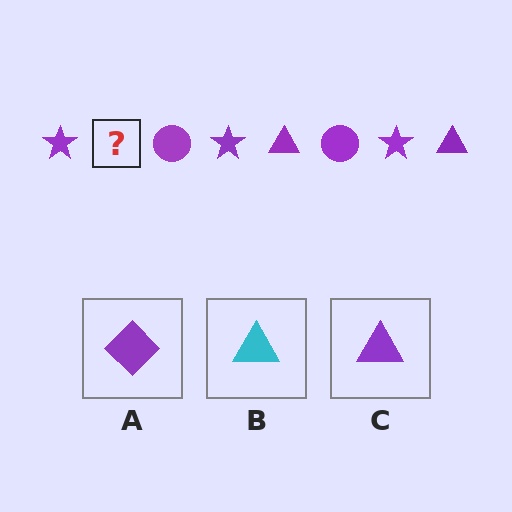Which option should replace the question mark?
Option C.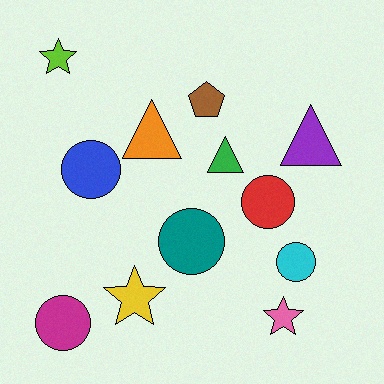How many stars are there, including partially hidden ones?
There are 3 stars.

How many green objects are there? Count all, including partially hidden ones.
There is 1 green object.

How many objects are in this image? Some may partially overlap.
There are 12 objects.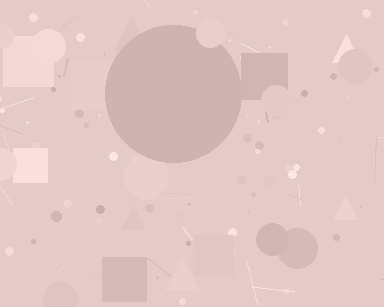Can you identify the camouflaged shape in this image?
The camouflaged shape is a circle.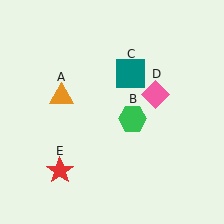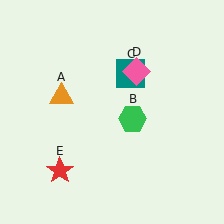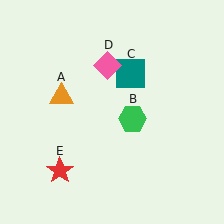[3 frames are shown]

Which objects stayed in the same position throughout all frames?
Orange triangle (object A) and green hexagon (object B) and teal square (object C) and red star (object E) remained stationary.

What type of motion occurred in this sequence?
The pink diamond (object D) rotated counterclockwise around the center of the scene.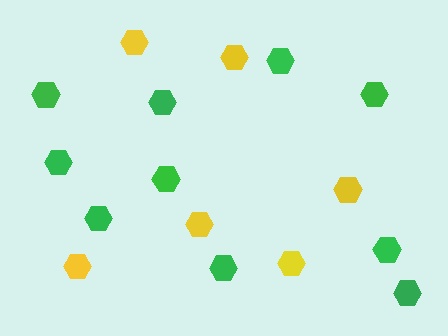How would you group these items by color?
There are 2 groups: one group of green hexagons (10) and one group of yellow hexagons (6).